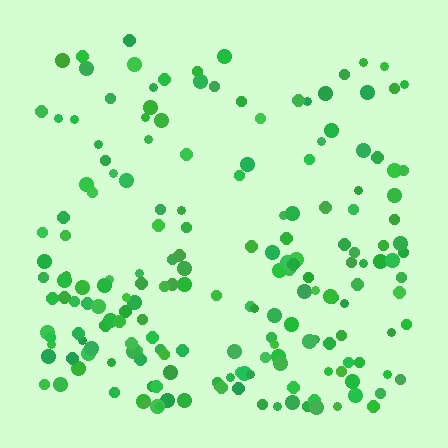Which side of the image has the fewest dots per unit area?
The top.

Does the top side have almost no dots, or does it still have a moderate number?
Still a moderate number, just noticeably fewer than the bottom.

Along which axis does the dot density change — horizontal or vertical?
Vertical.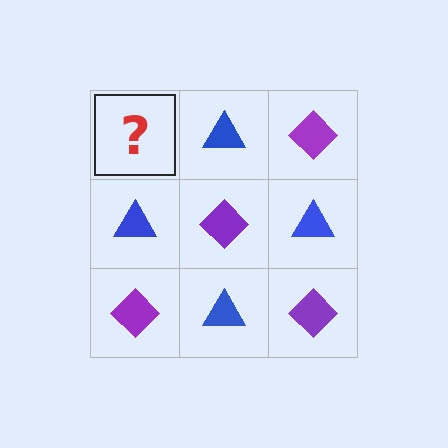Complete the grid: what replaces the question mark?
The question mark should be replaced with a purple diamond.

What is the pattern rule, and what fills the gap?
The rule is that it alternates purple diamond and blue triangle in a checkerboard pattern. The gap should be filled with a purple diamond.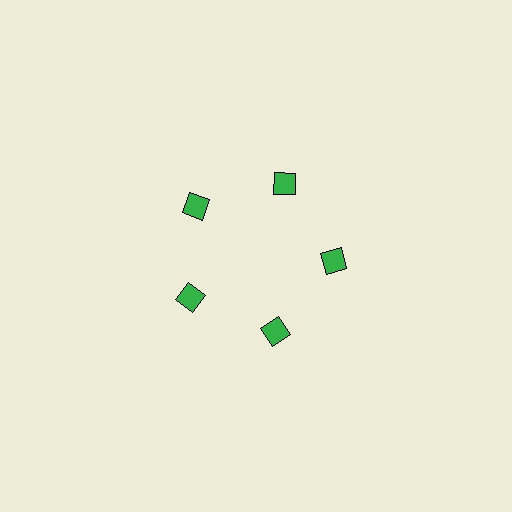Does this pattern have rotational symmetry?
Yes, this pattern has 5-fold rotational symmetry. It looks the same after rotating 72 degrees around the center.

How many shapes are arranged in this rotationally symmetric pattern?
There are 5 shapes, arranged in 5 groups of 1.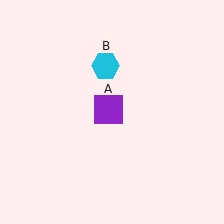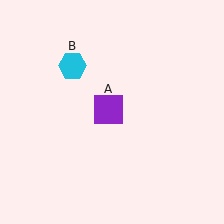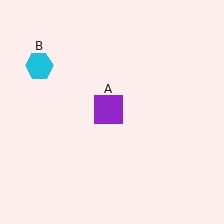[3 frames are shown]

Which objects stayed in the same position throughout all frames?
Purple square (object A) remained stationary.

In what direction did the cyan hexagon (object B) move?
The cyan hexagon (object B) moved left.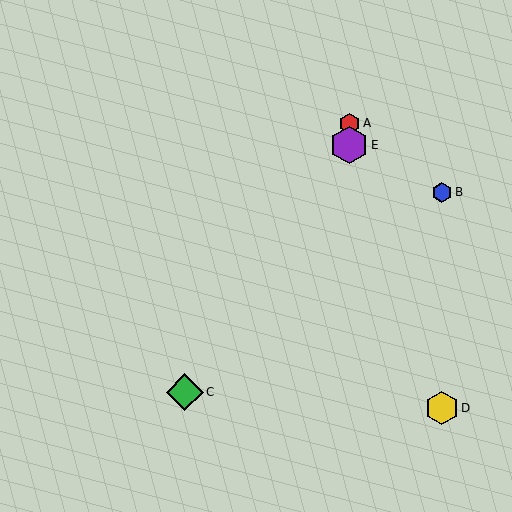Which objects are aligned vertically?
Objects A, E are aligned vertically.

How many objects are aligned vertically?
2 objects (A, E) are aligned vertically.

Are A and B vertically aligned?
No, A is at x≈349 and B is at x≈442.